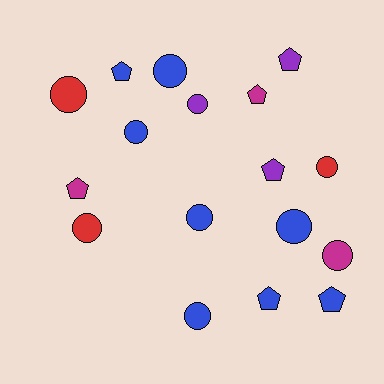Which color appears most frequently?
Blue, with 8 objects.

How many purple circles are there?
There is 1 purple circle.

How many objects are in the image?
There are 17 objects.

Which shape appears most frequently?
Circle, with 10 objects.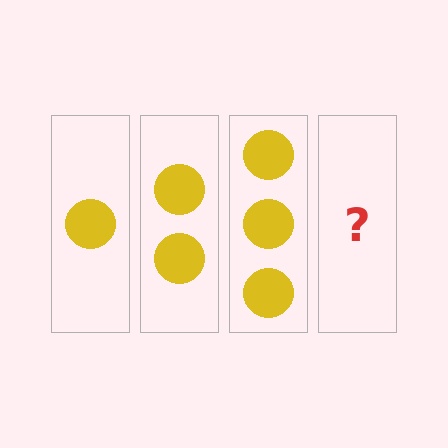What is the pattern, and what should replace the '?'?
The pattern is that each step adds one more circle. The '?' should be 4 circles.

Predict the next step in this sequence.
The next step is 4 circles.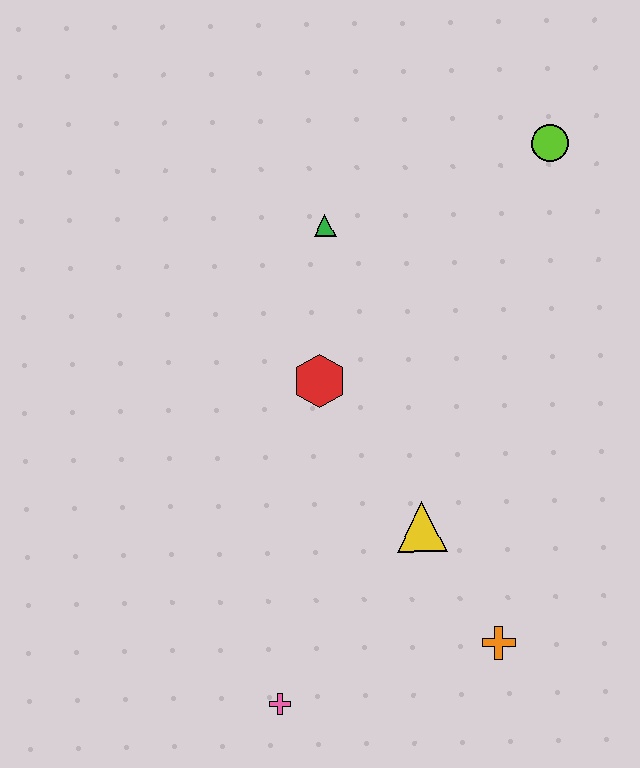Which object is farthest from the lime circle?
The pink cross is farthest from the lime circle.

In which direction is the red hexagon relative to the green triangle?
The red hexagon is below the green triangle.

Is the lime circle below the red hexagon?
No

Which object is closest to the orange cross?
The yellow triangle is closest to the orange cross.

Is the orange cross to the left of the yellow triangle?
No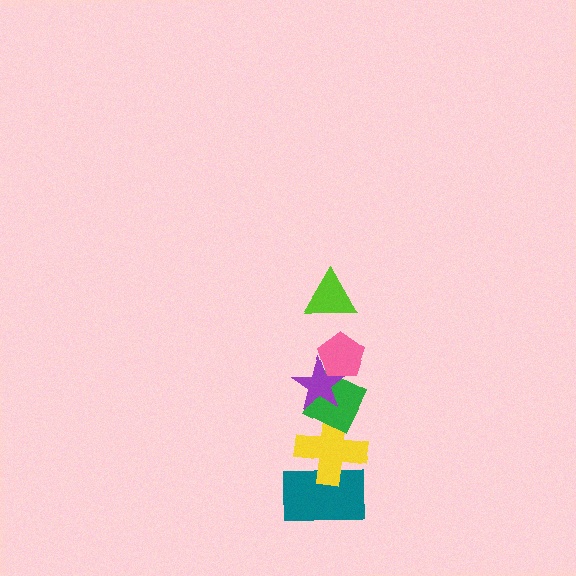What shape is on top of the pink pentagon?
The lime triangle is on top of the pink pentagon.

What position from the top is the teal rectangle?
The teal rectangle is 6th from the top.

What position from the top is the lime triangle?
The lime triangle is 1st from the top.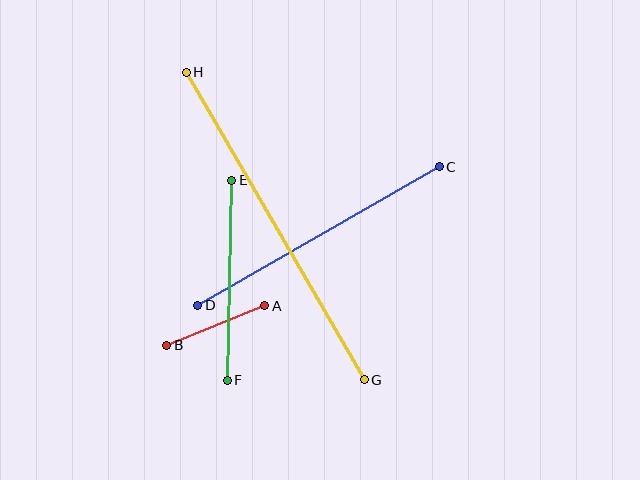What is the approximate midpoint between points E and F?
The midpoint is at approximately (230, 280) pixels.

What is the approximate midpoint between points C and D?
The midpoint is at approximately (319, 236) pixels.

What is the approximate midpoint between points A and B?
The midpoint is at approximately (216, 325) pixels.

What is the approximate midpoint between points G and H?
The midpoint is at approximately (275, 226) pixels.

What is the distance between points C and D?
The distance is approximately 278 pixels.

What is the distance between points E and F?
The distance is approximately 200 pixels.